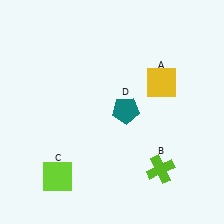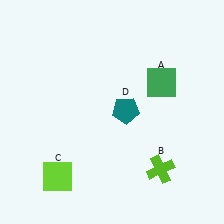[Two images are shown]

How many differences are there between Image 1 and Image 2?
There is 1 difference between the two images.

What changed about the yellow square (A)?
In Image 1, A is yellow. In Image 2, it changed to green.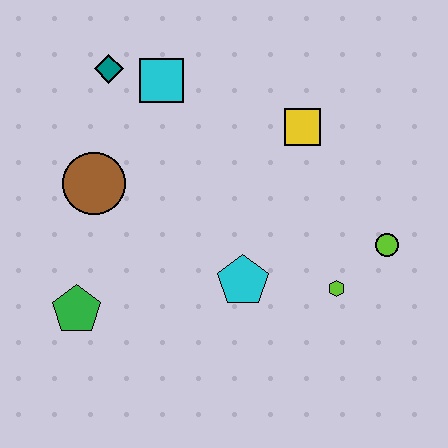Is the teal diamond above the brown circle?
Yes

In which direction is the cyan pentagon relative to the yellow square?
The cyan pentagon is below the yellow square.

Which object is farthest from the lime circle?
The teal diamond is farthest from the lime circle.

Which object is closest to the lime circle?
The lime hexagon is closest to the lime circle.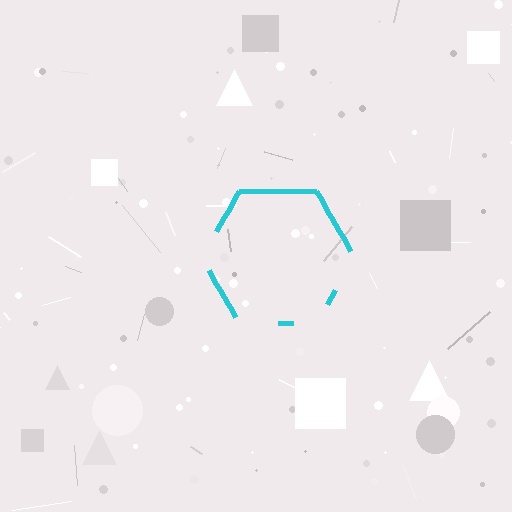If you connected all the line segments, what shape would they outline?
They would outline a hexagon.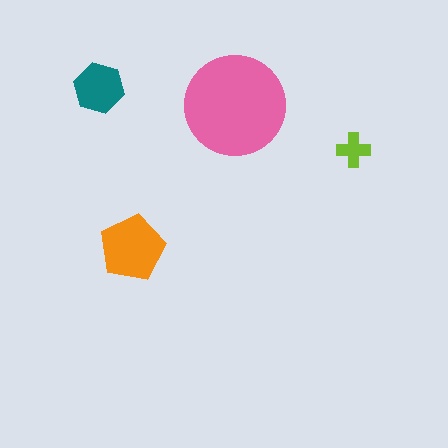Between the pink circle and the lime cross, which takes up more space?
The pink circle.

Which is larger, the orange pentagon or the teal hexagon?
The orange pentagon.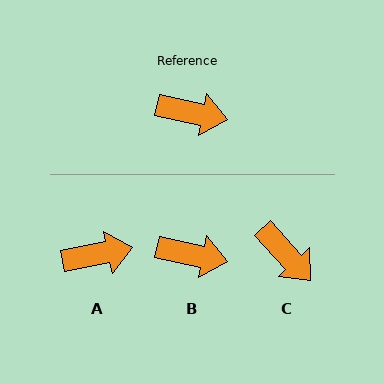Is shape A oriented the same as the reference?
No, it is off by about 23 degrees.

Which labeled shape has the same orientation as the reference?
B.